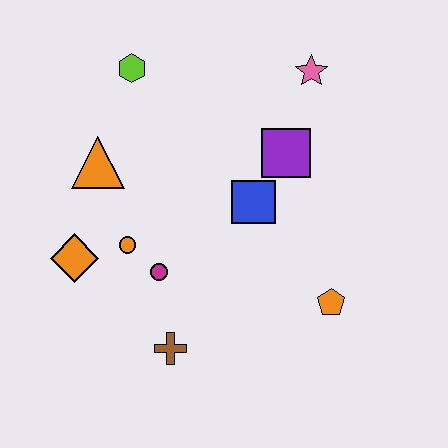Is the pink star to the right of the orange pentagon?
No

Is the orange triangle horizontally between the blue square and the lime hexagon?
No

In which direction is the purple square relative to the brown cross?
The purple square is above the brown cross.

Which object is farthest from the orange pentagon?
The lime hexagon is farthest from the orange pentagon.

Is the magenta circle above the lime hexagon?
No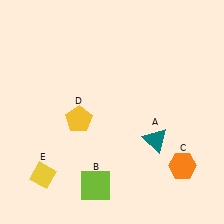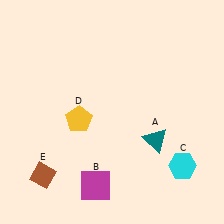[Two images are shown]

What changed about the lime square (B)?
In Image 1, B is lime. In Image 2, it changed to magenta.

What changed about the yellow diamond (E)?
In Image 1, E is yellow. In Image 2, it changed to brown.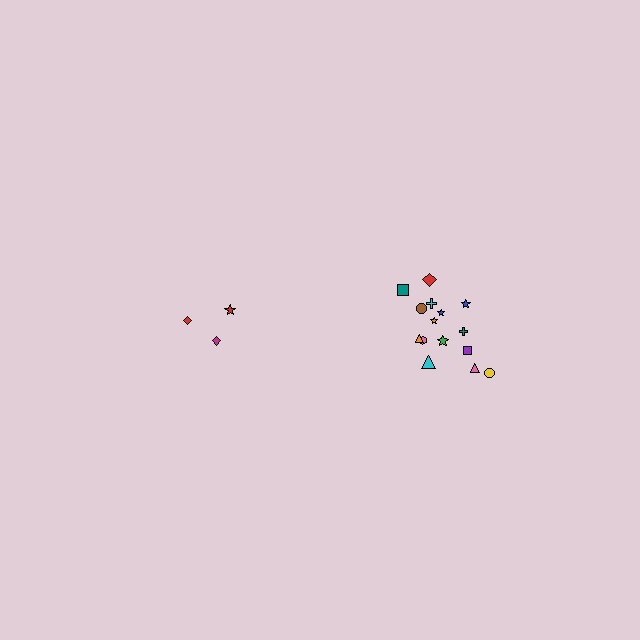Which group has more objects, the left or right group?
The right group.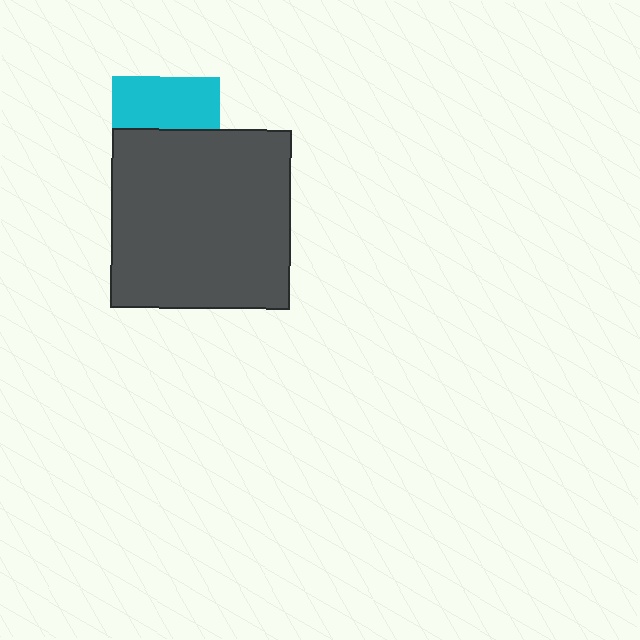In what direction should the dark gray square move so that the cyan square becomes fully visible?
The dark gray square should move down. That is the shortest direction to clear the overlap and leave the cyan square fully visible.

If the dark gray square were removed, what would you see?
You would see the complete cyan square.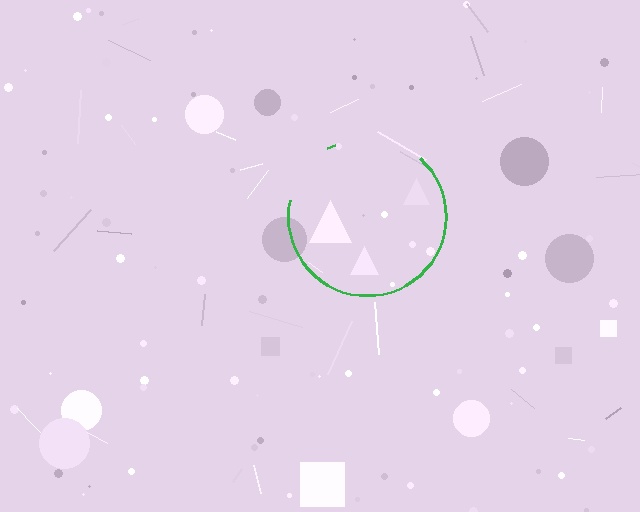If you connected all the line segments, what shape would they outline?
They would outline a circle.